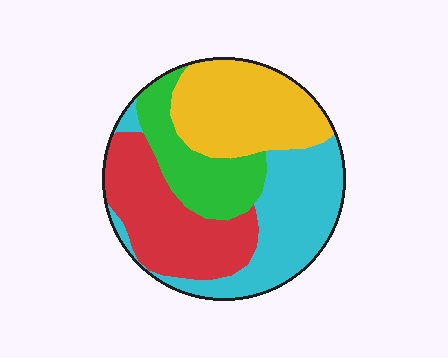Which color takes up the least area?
Green, at roughly 20%.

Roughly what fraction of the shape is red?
Red covers around 25% of the shape.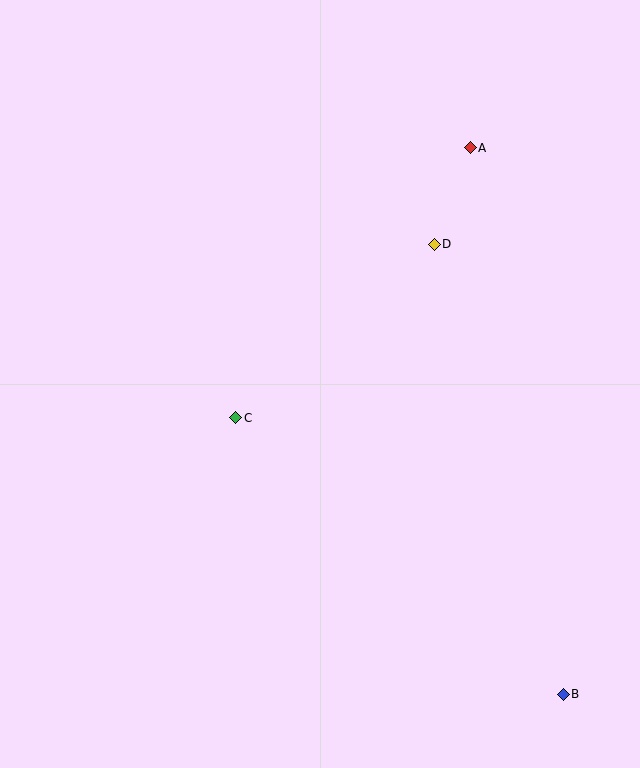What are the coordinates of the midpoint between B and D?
The midpoint between B and D is at (499, 469).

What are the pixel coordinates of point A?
Point A is at (470, 148).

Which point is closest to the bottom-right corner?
Point B is closest to the bottom-right corner.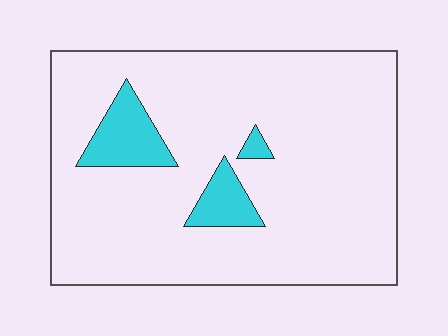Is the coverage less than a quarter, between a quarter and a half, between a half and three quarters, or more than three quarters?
Less than a quarter.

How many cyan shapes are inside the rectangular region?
3.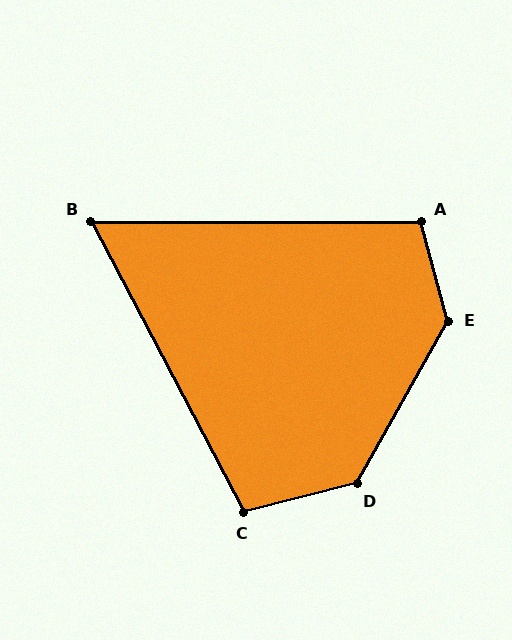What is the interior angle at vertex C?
Approximately 104 degrees (obtuse).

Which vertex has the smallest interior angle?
B, at approximately 62 degrees.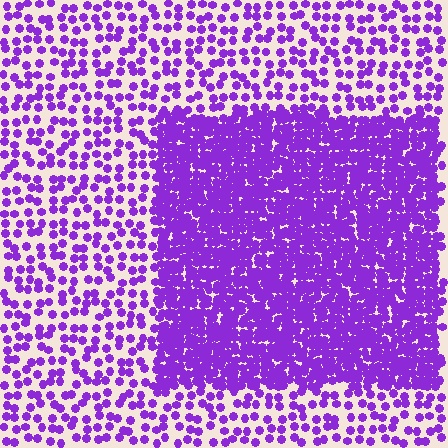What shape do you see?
I see a rectangle.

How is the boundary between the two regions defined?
The boundary is defined by a change in element density (approximately 2.8x ratio). All elements are the same color, size, and shape.